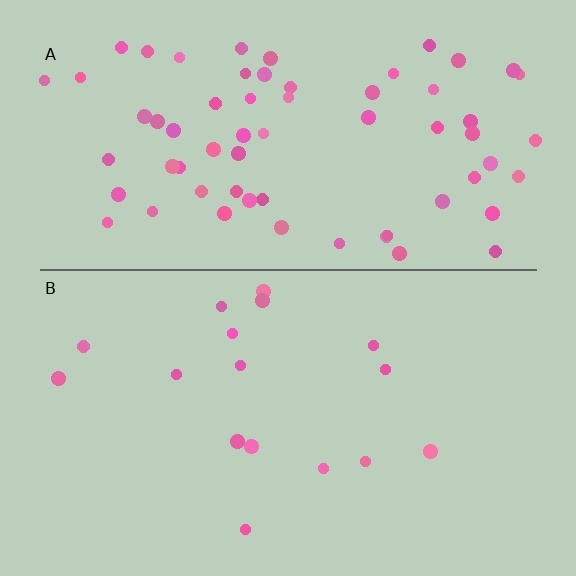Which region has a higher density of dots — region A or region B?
A (the top).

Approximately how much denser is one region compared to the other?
Approximately 3.9× — region A over region B.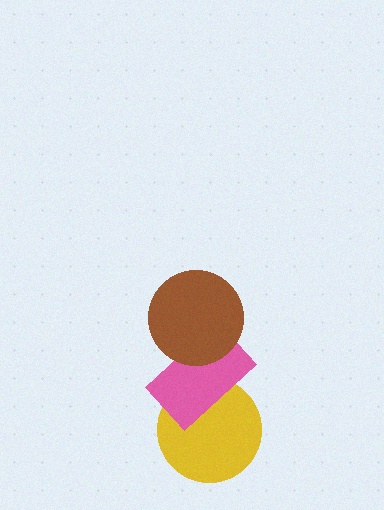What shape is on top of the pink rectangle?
The brown circle is on top of the pink rectangle.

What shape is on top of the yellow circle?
The pink rectangle is on top of the yellow circle.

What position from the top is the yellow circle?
The yellow circle is 3rd from the top.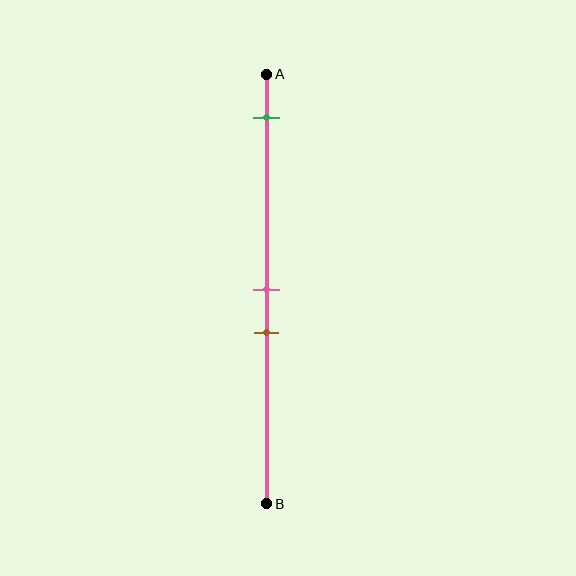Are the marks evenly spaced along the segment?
No, the marks are not evenly spaced.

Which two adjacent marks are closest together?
The pink and brown marks are the closest adjacent pair.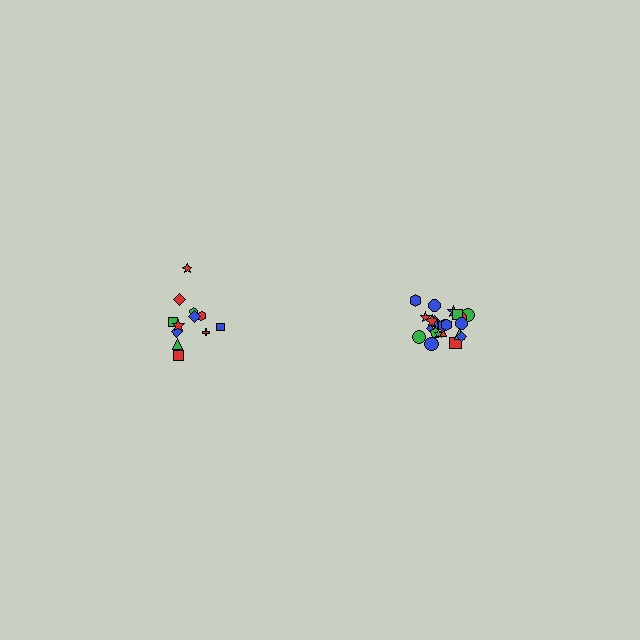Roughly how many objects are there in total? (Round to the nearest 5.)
Roughly 35 objects in total.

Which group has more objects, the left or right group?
The right group.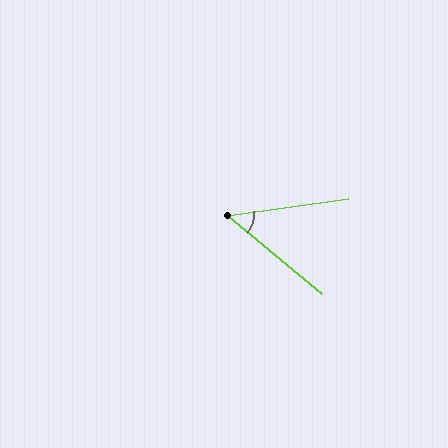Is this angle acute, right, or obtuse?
It is acute.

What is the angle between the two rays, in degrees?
Approximately 47 degrees.